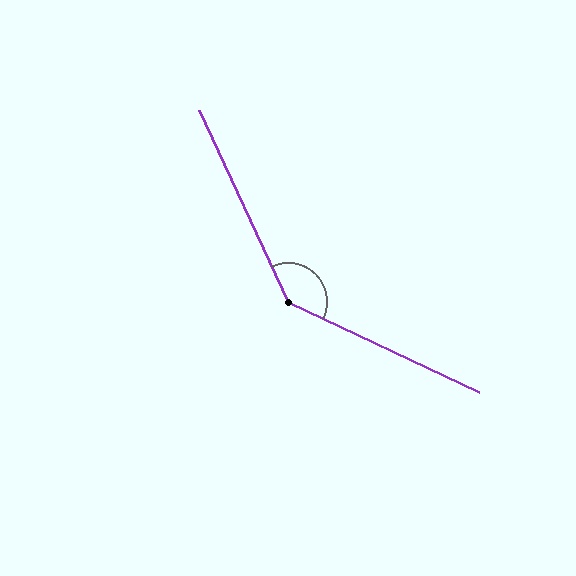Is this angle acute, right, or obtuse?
It is obtuse.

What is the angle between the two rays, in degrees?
Approximately 140 degrees.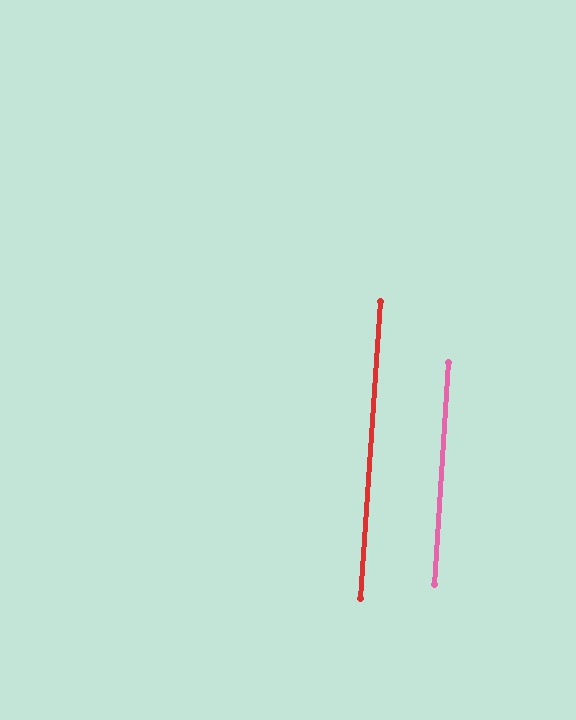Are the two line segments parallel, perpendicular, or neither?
Parallel — their directions differ by only 0.3°.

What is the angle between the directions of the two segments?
Approximately 0 degrees.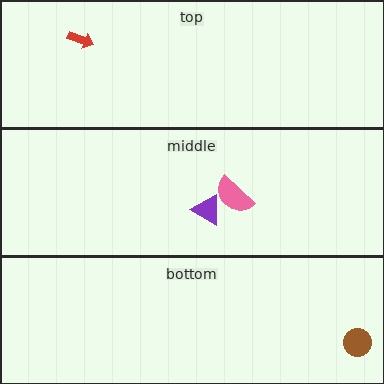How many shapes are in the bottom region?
1.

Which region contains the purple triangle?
The middle region.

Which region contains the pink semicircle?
The middle region.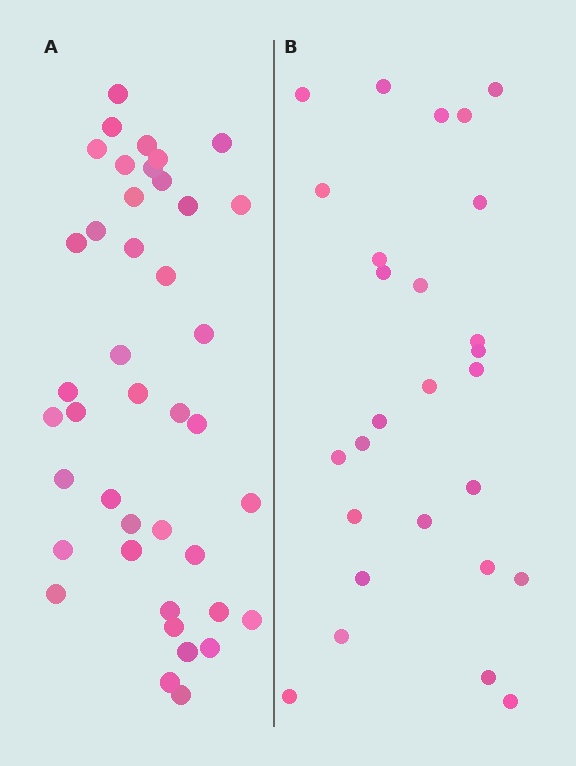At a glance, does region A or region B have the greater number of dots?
Region A (the left region) has more dots.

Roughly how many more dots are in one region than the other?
Region A has approximately 15 more dots than region B.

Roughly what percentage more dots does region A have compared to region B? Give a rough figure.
About 50% more.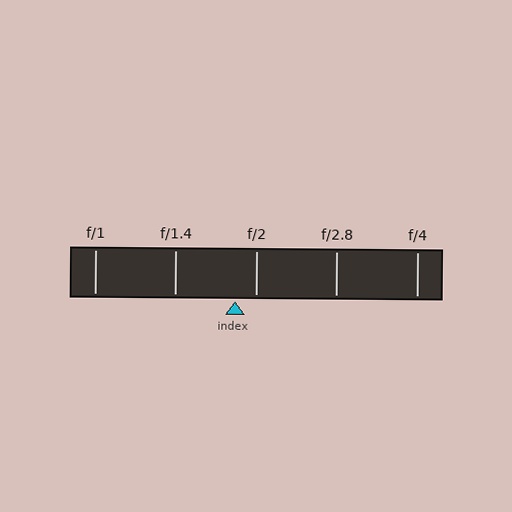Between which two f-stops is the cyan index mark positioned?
The index mark is between f/1.4 and f/2.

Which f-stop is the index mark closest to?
The index mark is closest to f/2.